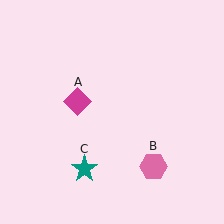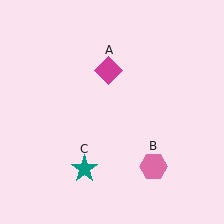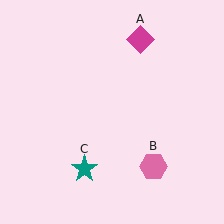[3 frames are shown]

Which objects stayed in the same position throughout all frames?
Pink hexagon (object B) and teal star (object C) remained stationary.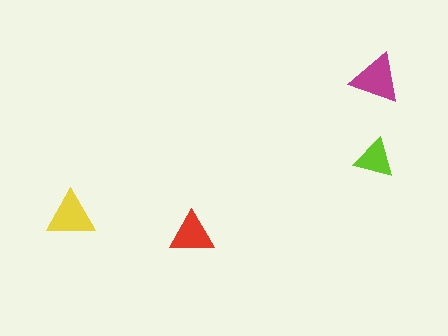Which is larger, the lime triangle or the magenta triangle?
The magenta one.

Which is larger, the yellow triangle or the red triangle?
The yellow one.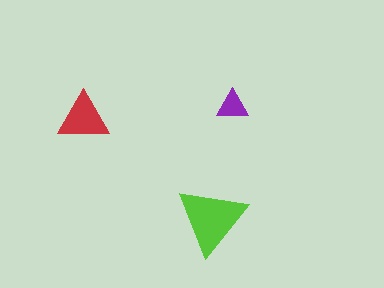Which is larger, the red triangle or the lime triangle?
The lime one.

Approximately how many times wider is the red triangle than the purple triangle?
About 1.5 times wider.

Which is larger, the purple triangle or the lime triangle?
The lime one.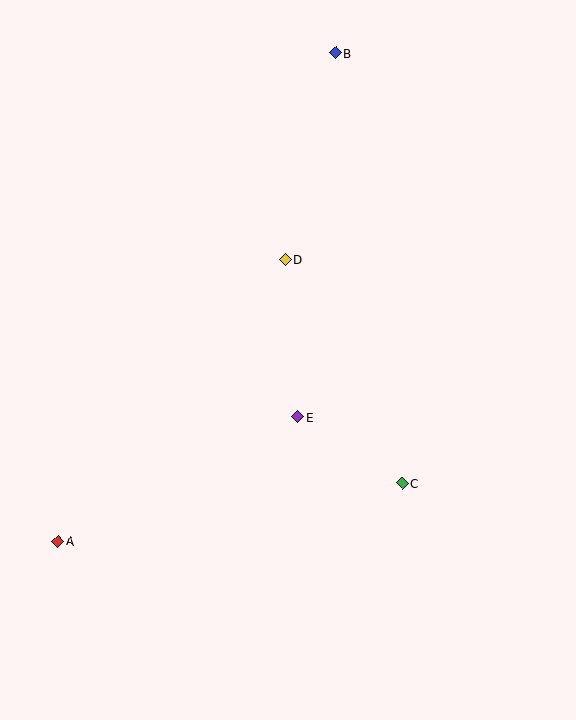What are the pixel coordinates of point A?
Point A is at (58, 541).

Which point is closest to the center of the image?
Point E at (298, 417) is closest to the center.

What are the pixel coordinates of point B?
Point B is at (336, 53).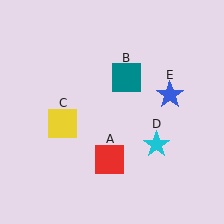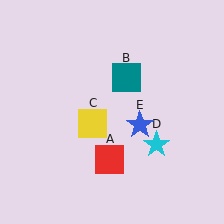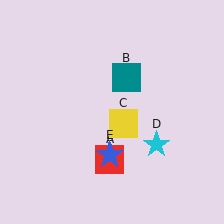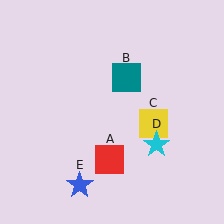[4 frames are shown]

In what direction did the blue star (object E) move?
The blue star (object E) moved down and to the left.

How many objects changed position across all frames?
2 objects changed position: yellow square (object C), blue star (object E).